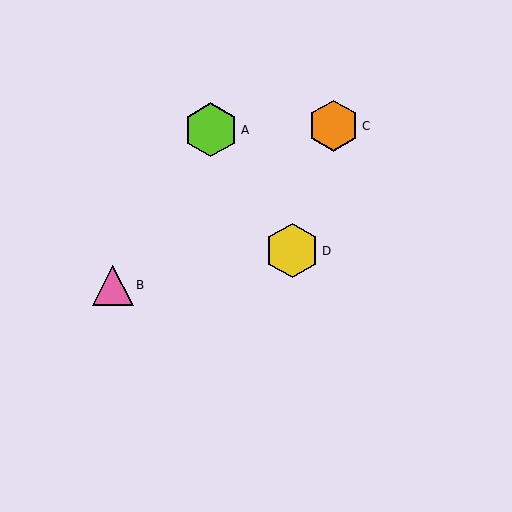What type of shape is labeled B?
Shape B is a pink triangle.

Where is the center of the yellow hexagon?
The center of the yellow hexagon is at (292, 251).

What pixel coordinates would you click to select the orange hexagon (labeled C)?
Click at (333, 126) to select the orange hexagon C.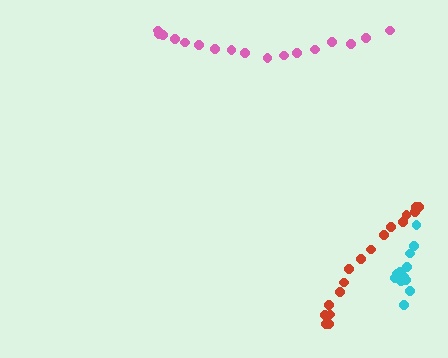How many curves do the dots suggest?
There are 3 distinct paths.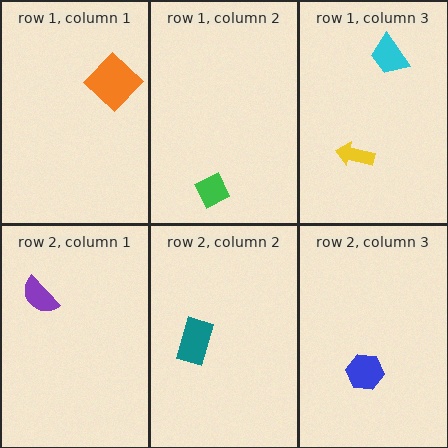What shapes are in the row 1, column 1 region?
The orange diamond.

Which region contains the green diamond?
The row 1, column 2 region.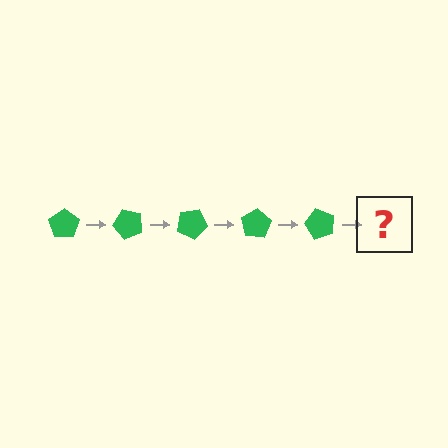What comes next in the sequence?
The next element should be a green pentagon rotated 250 degrees.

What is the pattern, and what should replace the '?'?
The pattern is that the pentagon rotates 50 degrees each step. The '?' should be a green pentagon rotated 250 degrees.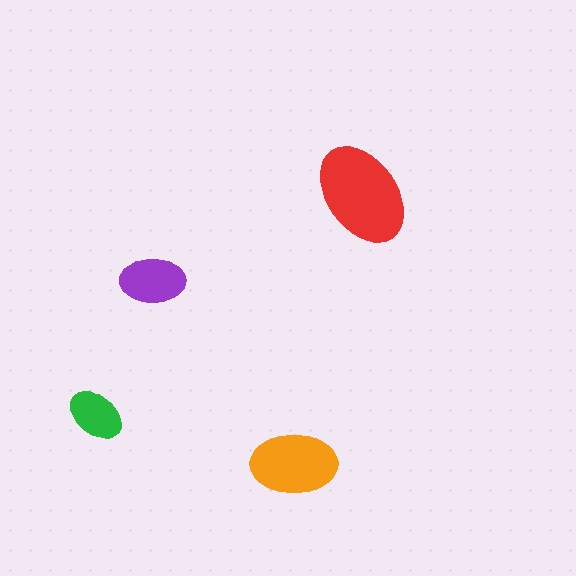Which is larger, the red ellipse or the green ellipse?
The red one.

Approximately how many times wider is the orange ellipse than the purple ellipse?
About 1.5 times wider.